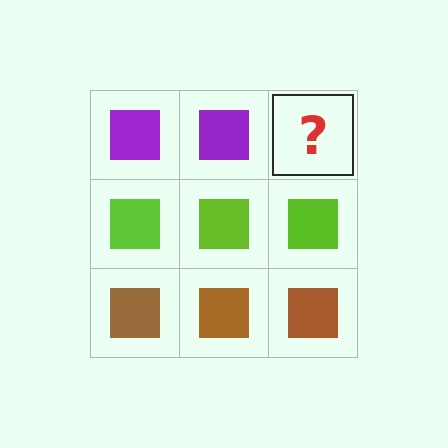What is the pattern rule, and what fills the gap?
The rule is that each row has a consistent color. The gap should be filled with a purple square.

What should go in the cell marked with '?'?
The missing cell should contain a purple square.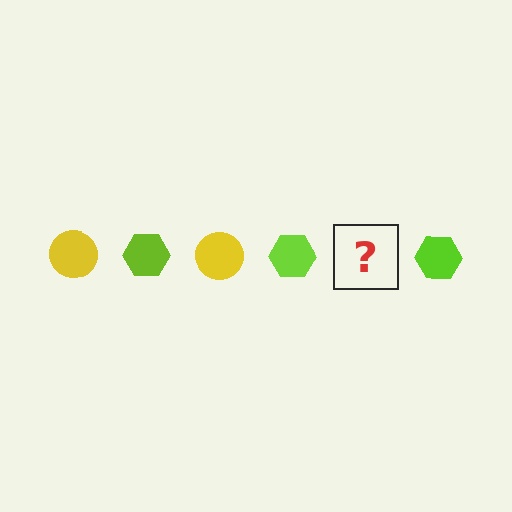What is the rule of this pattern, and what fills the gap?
The rule is that the pattern alternates between yellow circle and lime hexagon. The gap should be filled with a yellow circle.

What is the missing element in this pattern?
The missing element is a yellow circle.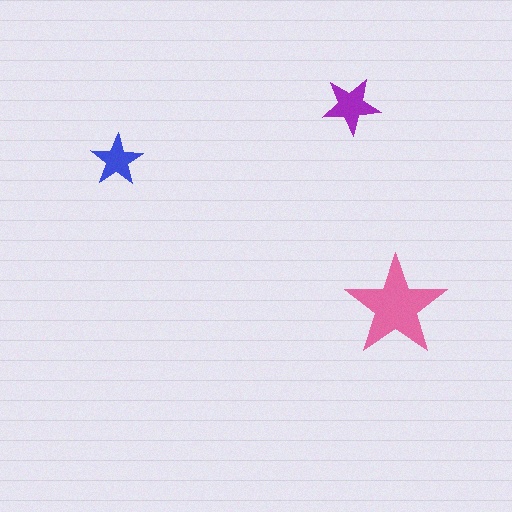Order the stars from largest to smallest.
the pink one, the purple one, the blue one.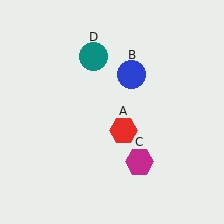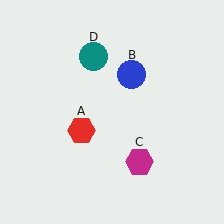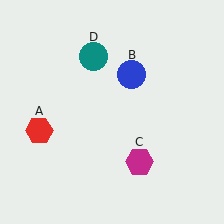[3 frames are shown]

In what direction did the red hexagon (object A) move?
The red hexagon (object A) moved left.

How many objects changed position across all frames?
1 object changed position: red hexagon (object A).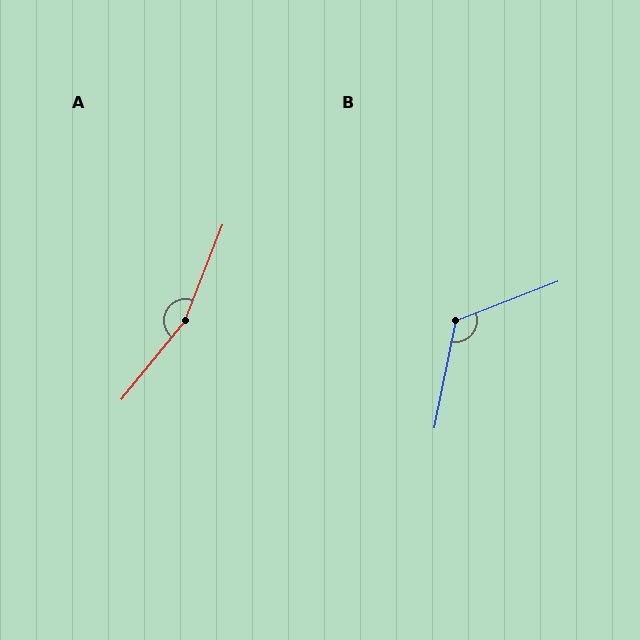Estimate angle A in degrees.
Approximately 162 degrees.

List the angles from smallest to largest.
B (122°), A (162°).